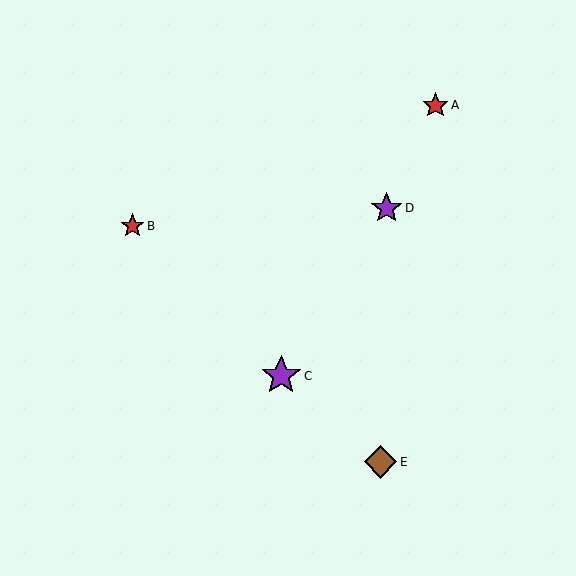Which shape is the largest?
The purple star (labeled C) is the largest.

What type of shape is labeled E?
Shape E is a brown diamond.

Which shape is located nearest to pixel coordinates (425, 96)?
The red star (labeled A) at (436, 105) is nearest to that location.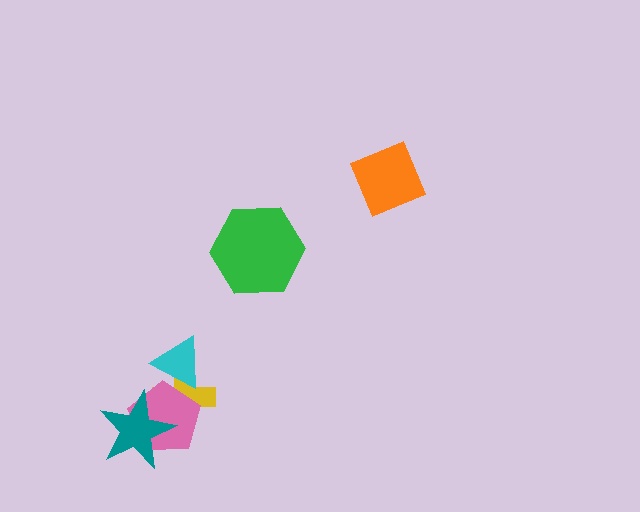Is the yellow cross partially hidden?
Yes, it is partially covered by another shape.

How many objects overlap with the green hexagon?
0 objects overlap with the green hexagon.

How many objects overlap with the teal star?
2 objects overlap with the teal star.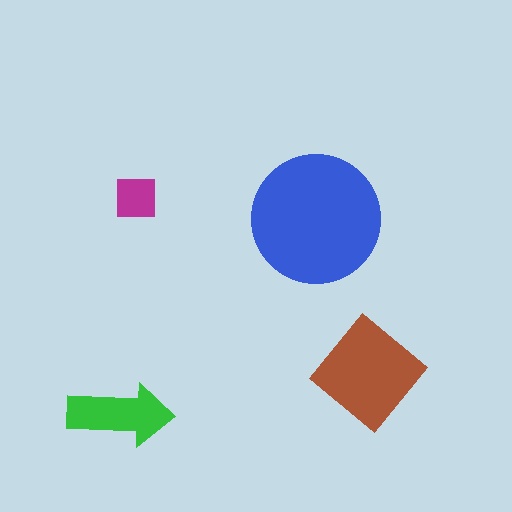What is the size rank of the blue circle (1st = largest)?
1st.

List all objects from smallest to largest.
The magenta square, the green arrow, the brown diamond, the blue circle.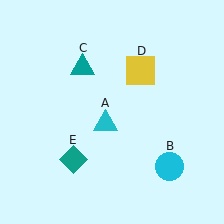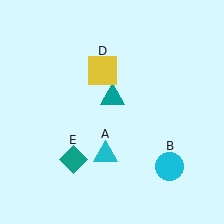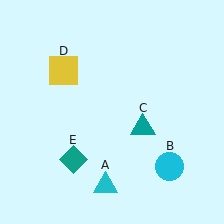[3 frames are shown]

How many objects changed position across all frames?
3 objects changed position: cyan triangle (object A), teal triangle (object C), yellow square (object D).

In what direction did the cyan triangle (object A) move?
The cyan triangle (object A) moved down.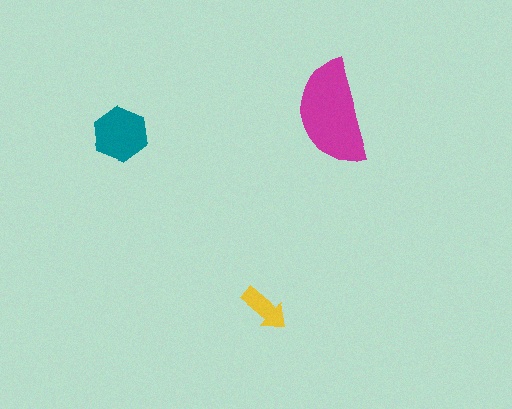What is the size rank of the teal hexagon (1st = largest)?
2nd.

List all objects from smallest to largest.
The yellow arrow, the teal hexagon, the magenta semicircle.